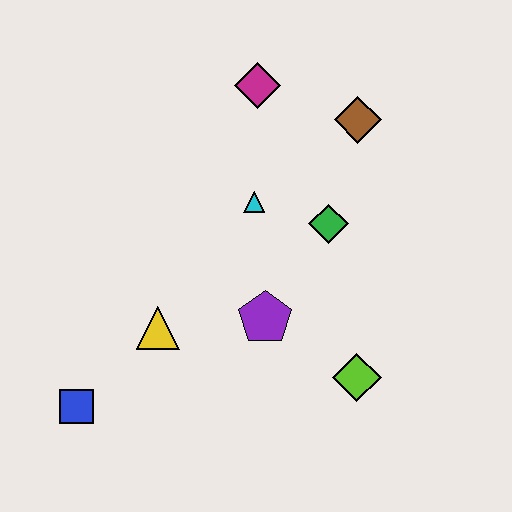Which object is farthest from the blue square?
The brown diamond is farthest from the blue square.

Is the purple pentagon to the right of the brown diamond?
No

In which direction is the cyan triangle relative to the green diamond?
The cyan triangle is to the left of the green diamond.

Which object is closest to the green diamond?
The cyan triangle is closest to the green diamond.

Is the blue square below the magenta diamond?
Yes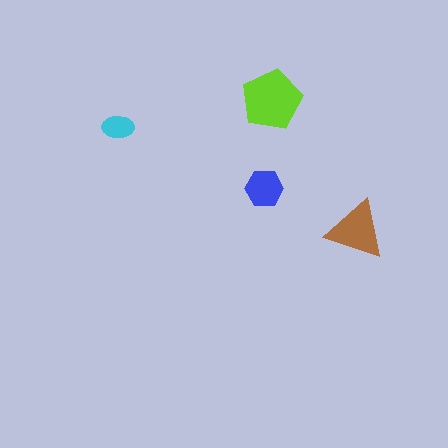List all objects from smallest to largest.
The cyan ellipse, the blue hexagon, the brown triangle, the lime pentagon.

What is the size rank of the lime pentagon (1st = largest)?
1st.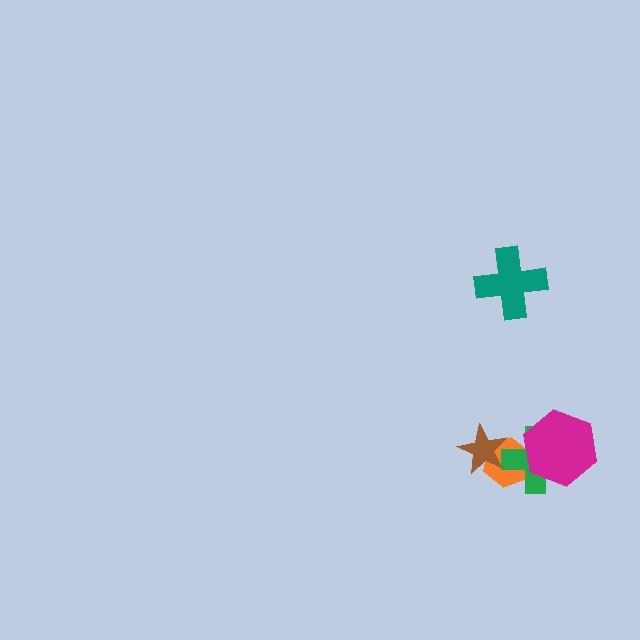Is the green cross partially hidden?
Yes, it is partially covered by another shape.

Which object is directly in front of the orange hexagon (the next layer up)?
The green cross is directly in front of the orange hexagon.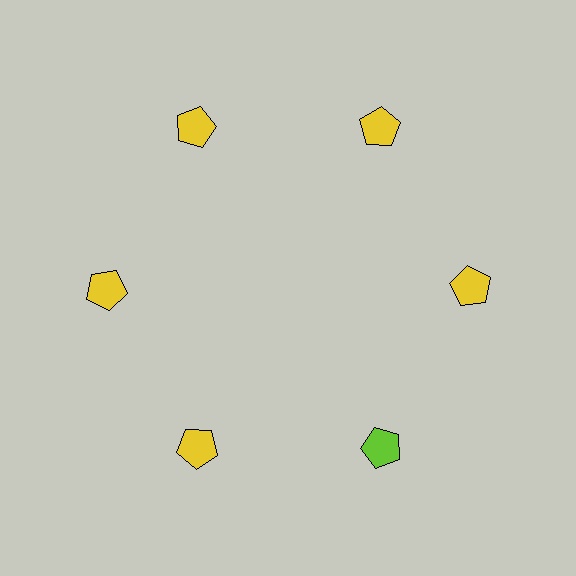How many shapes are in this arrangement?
There are 6 shapes arranged in a ring pattern.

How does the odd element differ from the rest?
It has a different color: lime instead of yellow.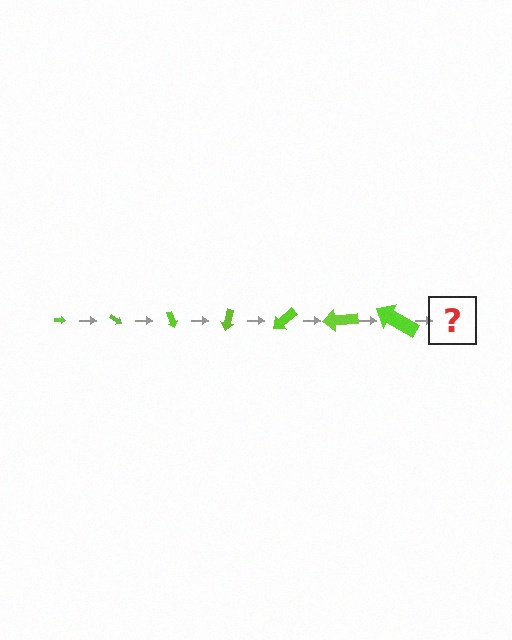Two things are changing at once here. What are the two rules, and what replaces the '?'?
The two rules are that the arrow grows larger each step and it rotates 35 degrees each step. The '?' should be an arrow, larger than the previous one and rotated 245 degrees from the start.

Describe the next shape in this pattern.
It should be an arrow, larger than the previous one and rotated 245 degrees from the start.